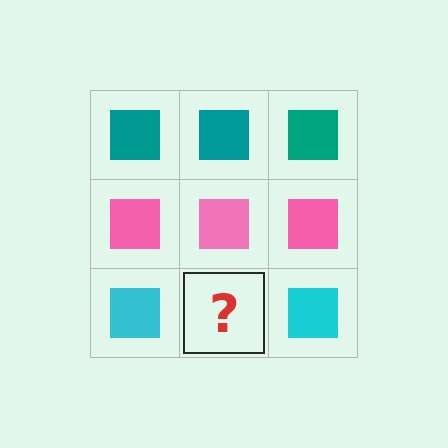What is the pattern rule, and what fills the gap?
The rule is that each row has a consistent color. The gap should be filled with a cyan square.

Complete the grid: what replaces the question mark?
The question mark should be replaced with a cyan square.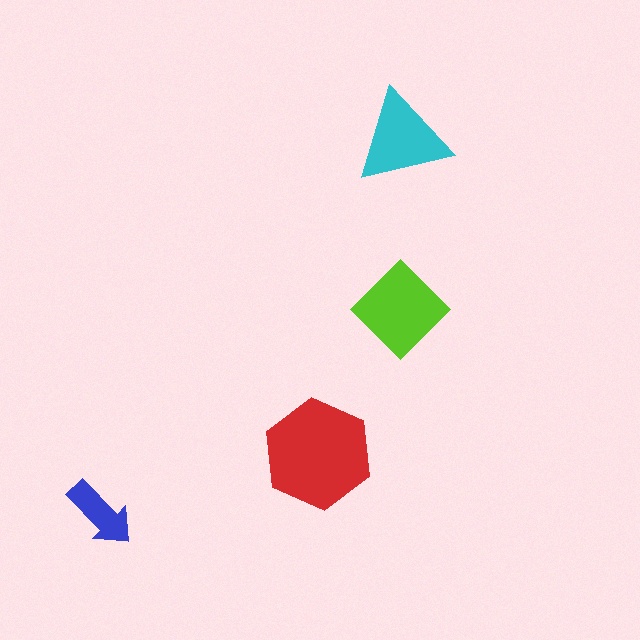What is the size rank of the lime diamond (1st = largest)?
2nd.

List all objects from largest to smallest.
The red hexagon, the lime diamond, the cyan triangle, the blue arrow.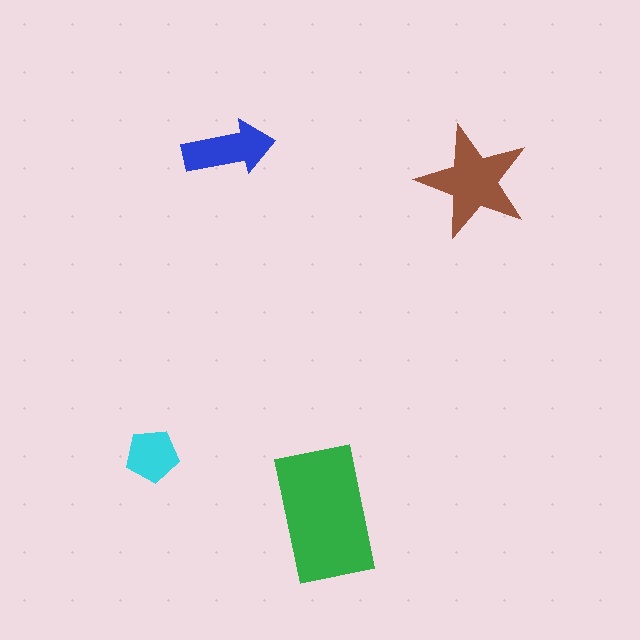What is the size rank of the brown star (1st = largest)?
2nd.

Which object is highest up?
The blue arrow is topmost.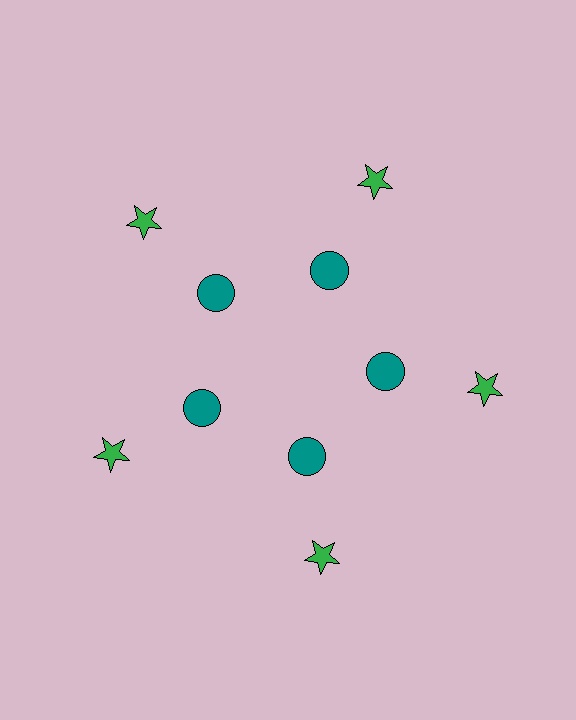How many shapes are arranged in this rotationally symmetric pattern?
There are 10 shapes, arranged in 5 groups of 2.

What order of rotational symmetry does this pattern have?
This pattern has 5-fold rotational symmetry.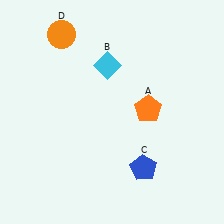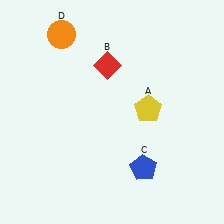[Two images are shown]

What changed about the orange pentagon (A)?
In Image 1, A is orange. In Image 2, it changed to yellow.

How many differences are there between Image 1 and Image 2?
There are 2 differences between the two images.